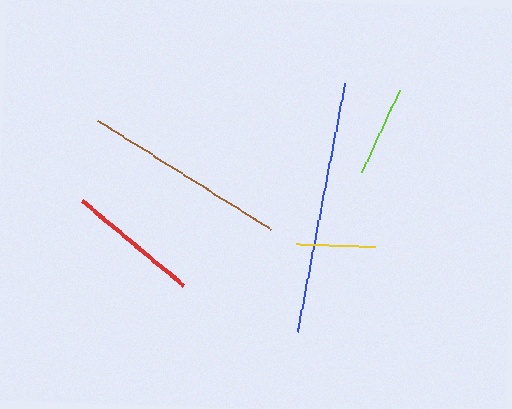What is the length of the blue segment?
The blue segment is approximately 253 pixels long.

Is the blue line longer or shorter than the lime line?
The blue line is longer than the lime line.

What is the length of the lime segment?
The lime segment is approximately 90 pixels long.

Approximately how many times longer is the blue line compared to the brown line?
The blue line is approximately 1.2 times the length of the brown line.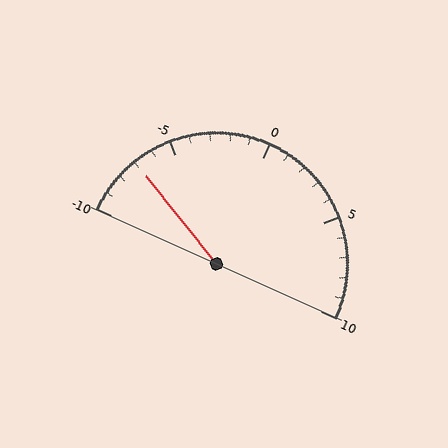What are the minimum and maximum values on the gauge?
The gauge ranges from -10 to 10.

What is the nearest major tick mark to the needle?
The nearest major tick mark is -5.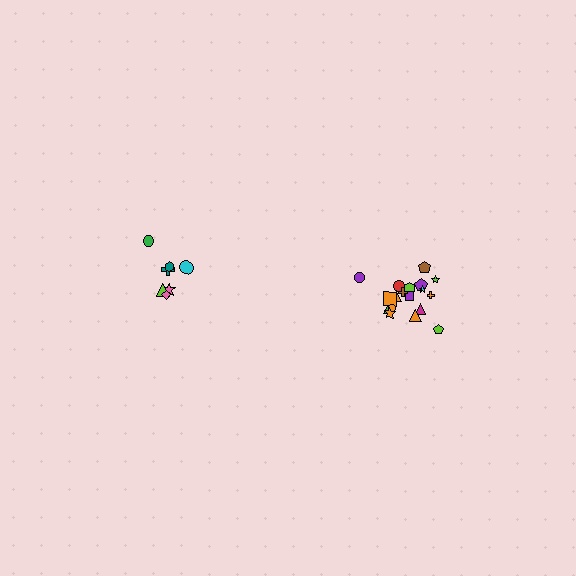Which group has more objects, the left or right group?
The right group.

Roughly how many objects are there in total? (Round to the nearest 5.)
Roughly 25 objects in total.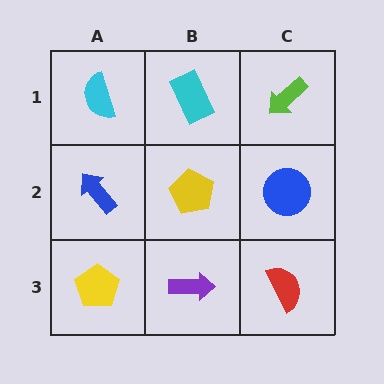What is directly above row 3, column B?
A yellow pentagon.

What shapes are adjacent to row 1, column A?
A blue arrow (row 2, column A), a cyan rectangle (row 1, column B).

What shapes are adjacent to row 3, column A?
A blue arrow (row 2, column A), a purple arrow (row 3, column B).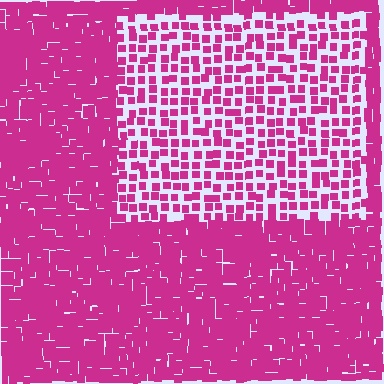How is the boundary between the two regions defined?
The boundary is defined by a change in element density (approximately 2.4x ratio). All elements are the same color, size, and shape.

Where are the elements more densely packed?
The elements are more densely packed outside the rectangle boundary.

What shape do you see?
I see a rectangle.